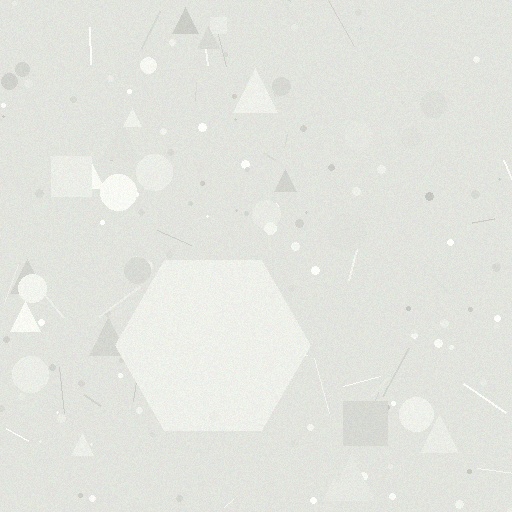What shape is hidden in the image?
A hexagon is hidden in the image.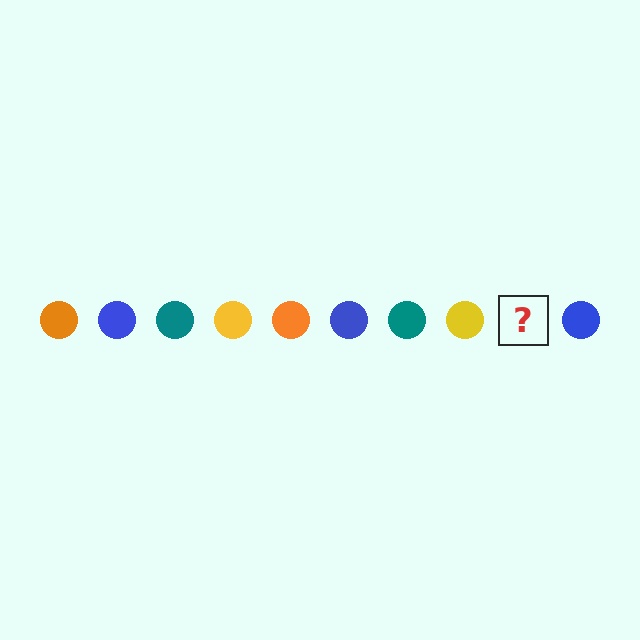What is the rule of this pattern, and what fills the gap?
The rule is that the pattern cycles through orange, blue, teal, yellow circles. The gap should be filled with an orange circle.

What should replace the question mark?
The question mark should be replaced with an orange circle.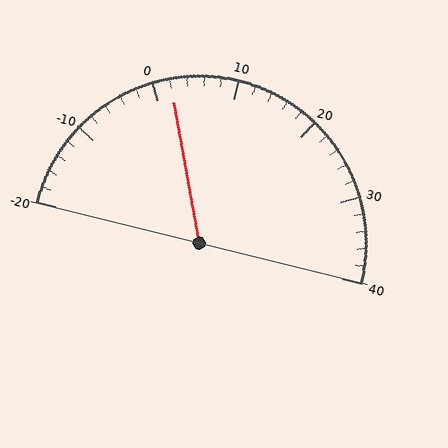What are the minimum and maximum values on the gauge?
The gauge ranges from -20 to 40.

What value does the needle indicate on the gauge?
The needle indicates approximately 2.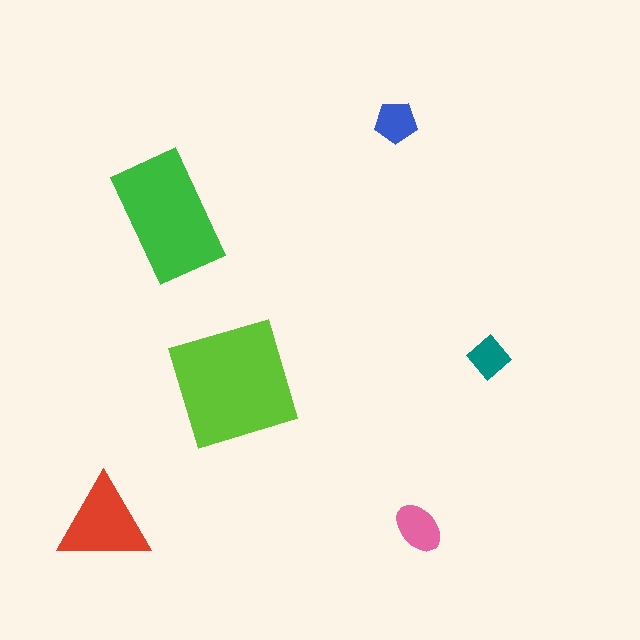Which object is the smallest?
The teal diamond.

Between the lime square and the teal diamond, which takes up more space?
The lime square.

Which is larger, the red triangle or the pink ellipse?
The red triangle.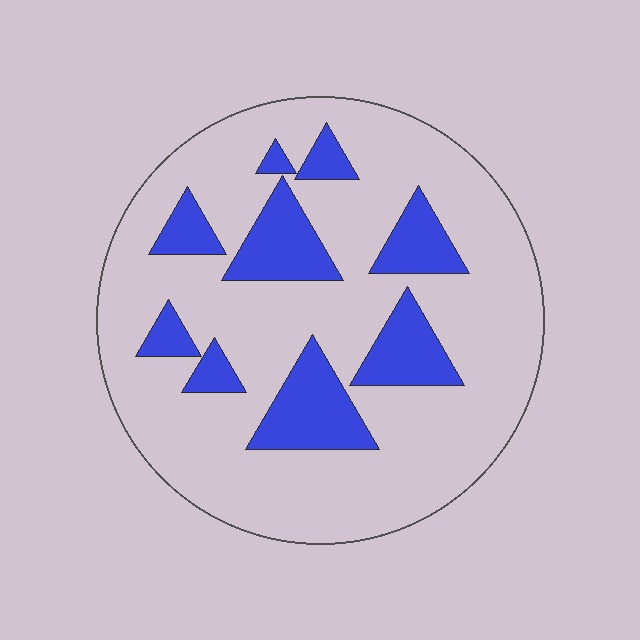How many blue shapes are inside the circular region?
9.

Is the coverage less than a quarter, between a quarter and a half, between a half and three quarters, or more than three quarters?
Less than a quarter.